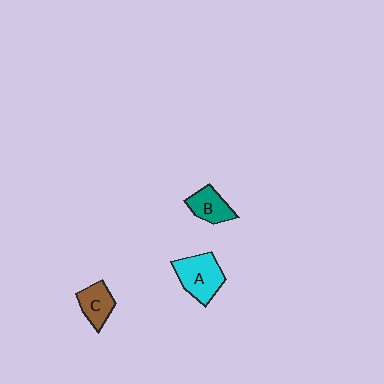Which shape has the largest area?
Shape A (cyan).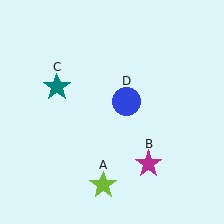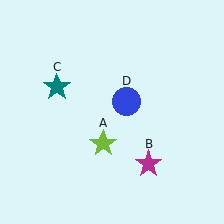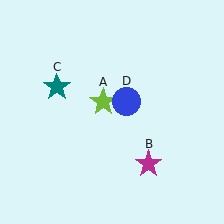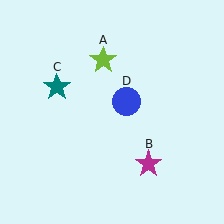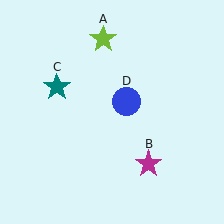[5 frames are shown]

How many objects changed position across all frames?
1 object changed position: lime star (object A).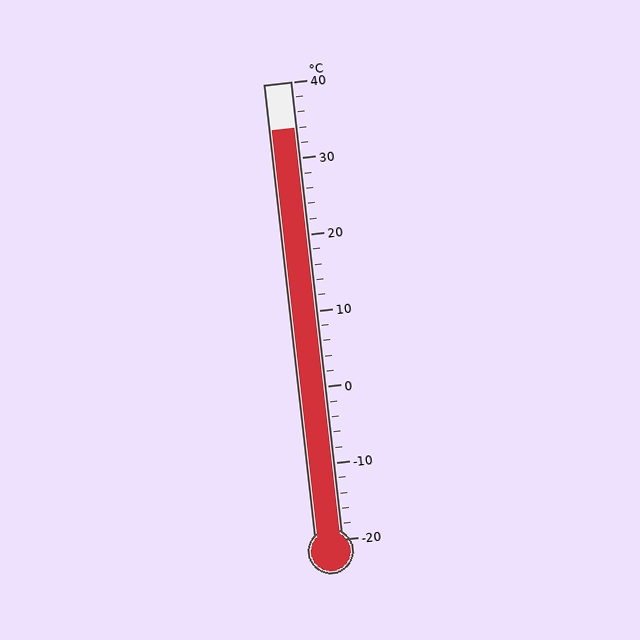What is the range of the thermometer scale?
The thermometer scale ranges from -20°C to 40°C.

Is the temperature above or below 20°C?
The temperature is above 20°C.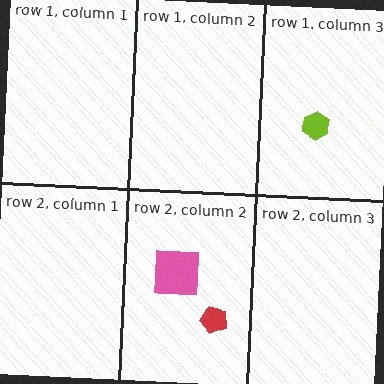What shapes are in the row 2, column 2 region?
The pink square, the red pentagon.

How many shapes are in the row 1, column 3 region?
1.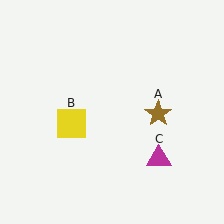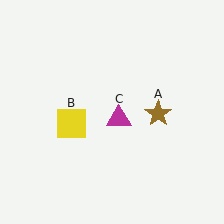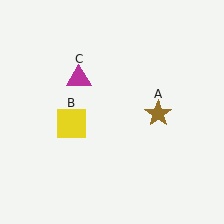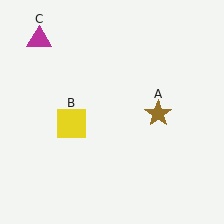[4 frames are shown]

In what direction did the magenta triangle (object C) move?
The magenta triangle (object C) moved up and to the left.